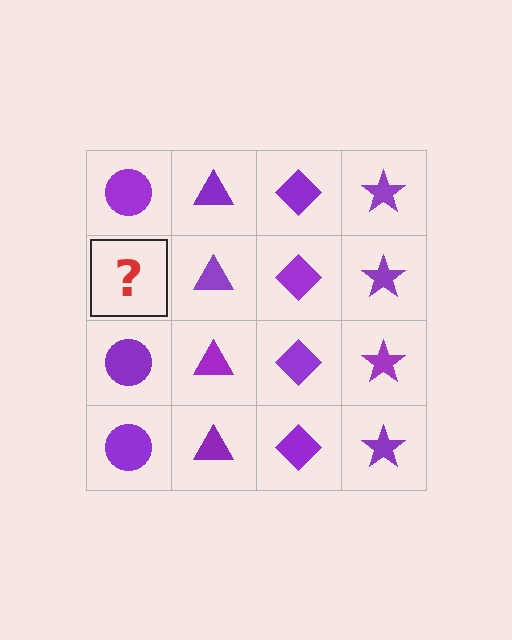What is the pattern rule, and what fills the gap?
The rule is that each column has a consistent shape. The gap should be filled with a purple circle.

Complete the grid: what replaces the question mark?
The question mark should be replaced with a purple circle.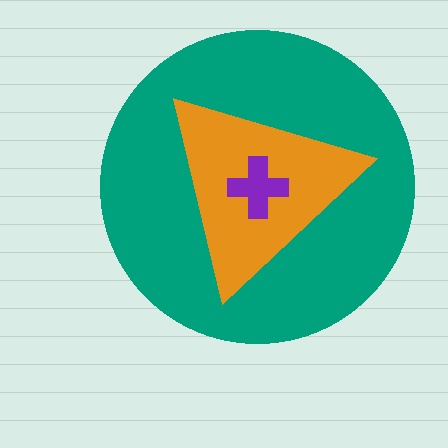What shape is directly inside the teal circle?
The orange triangle.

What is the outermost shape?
The teal circle.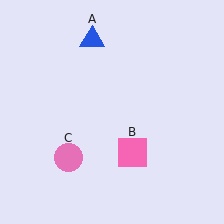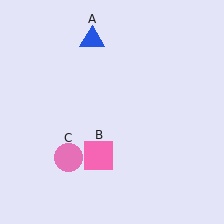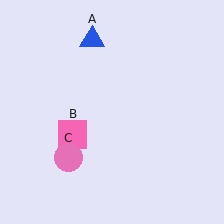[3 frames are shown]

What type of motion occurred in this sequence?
The pink square (object B) rotated clockwise around the center of the scene.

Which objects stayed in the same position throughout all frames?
Blue triangle (object A) and pink circle (object C) remained stationary.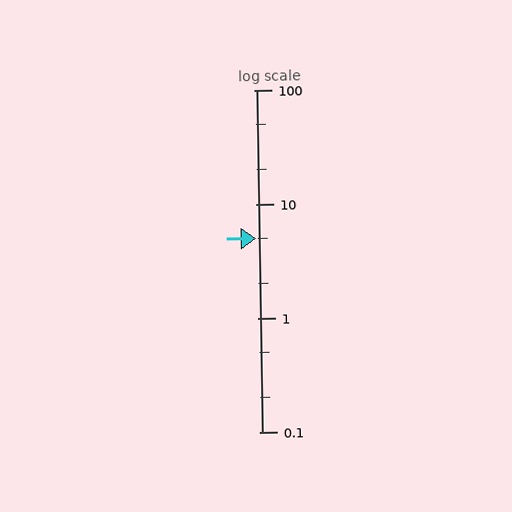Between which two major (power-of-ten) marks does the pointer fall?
The pointer is between 1 and 10.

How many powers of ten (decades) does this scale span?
The scale spans 3 decades, from 0.1 to 100.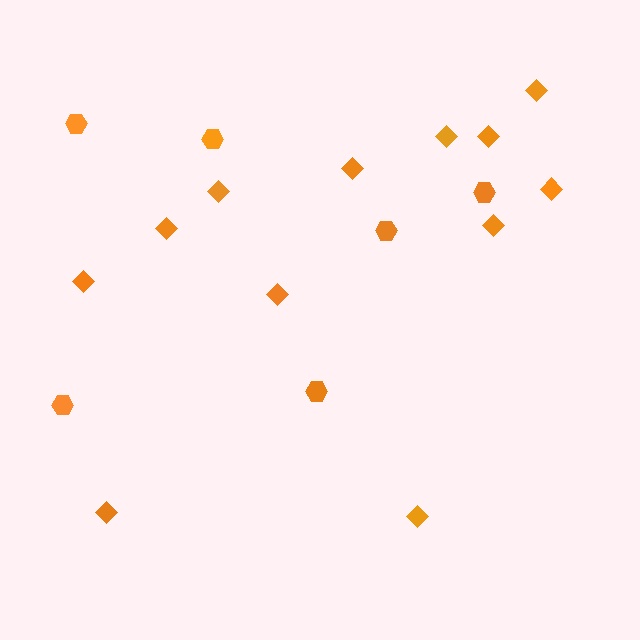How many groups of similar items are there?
There are 2 groups: one group of hexagons (6) and one group of diamonds (12).